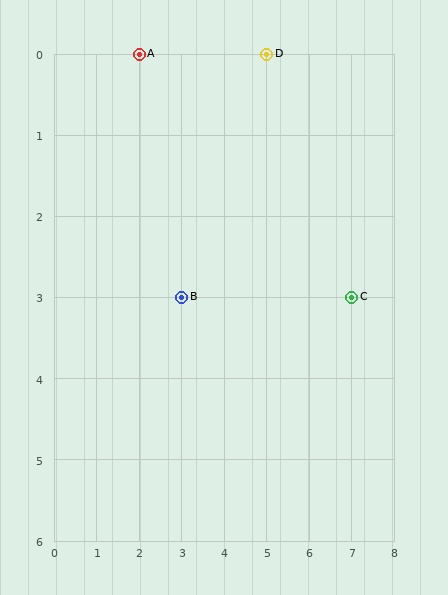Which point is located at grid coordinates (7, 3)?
Point C is at (7, 3).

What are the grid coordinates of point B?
Point B is at grid coordinates (3, 3).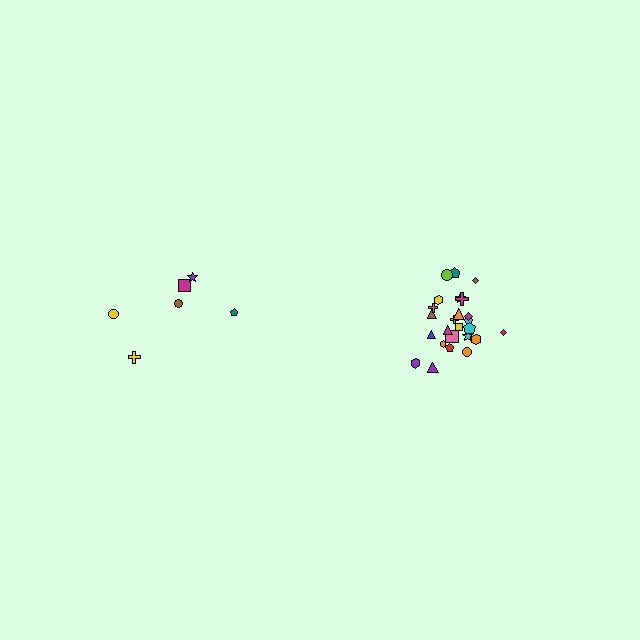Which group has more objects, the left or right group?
The right group.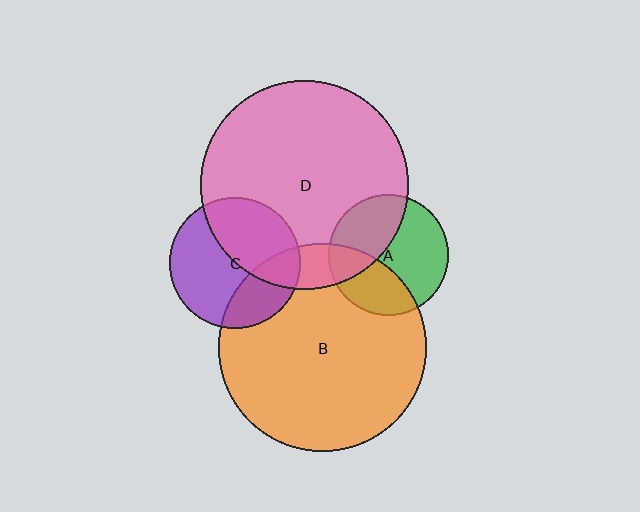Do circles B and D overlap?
Yes.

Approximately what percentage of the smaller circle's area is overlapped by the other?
Approximately 10%.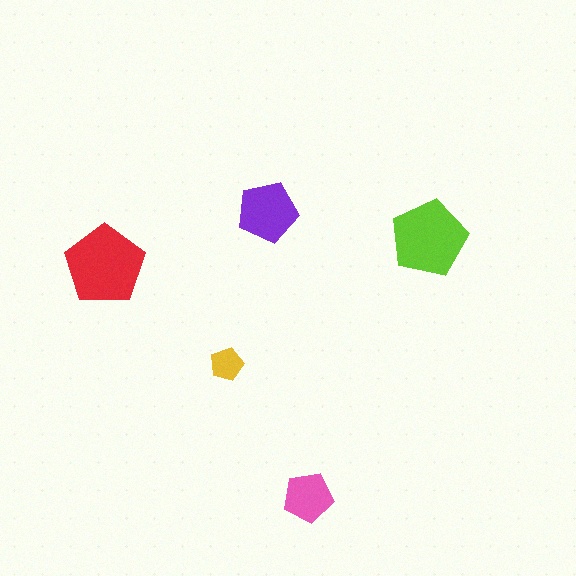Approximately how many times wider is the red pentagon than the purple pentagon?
About 1.5 times wider.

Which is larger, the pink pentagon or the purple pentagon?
The purple one.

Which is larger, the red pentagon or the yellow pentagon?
The red one.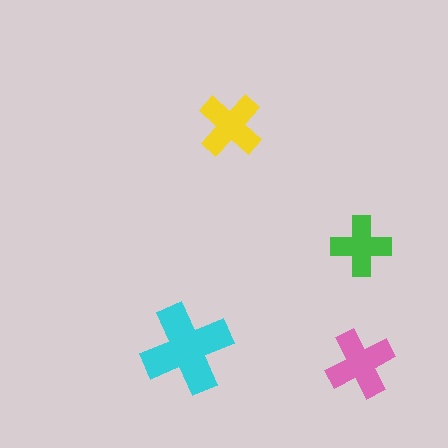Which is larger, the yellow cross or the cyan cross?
The cyan one.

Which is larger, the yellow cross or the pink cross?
The pink one.